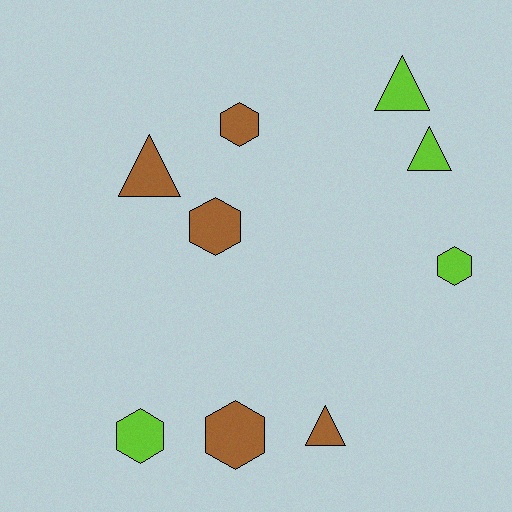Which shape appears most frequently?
Hexagon, with 5 objects.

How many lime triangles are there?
There are 2 lime triangles.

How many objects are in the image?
There are 9 objects.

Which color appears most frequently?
Brown, with 5 objects.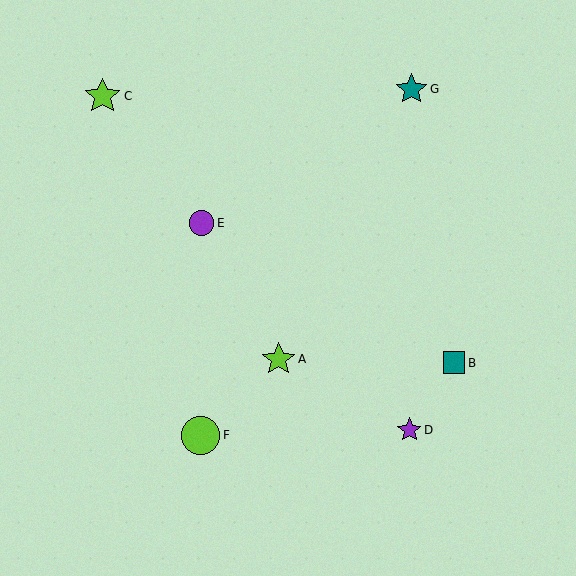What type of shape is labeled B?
Shape B is a teal square.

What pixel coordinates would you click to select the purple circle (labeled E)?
Click at (201, 223) to select the purple circle E.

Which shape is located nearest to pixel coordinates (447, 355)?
The teal square (labeled B) at (454, 363) is nearest to that location.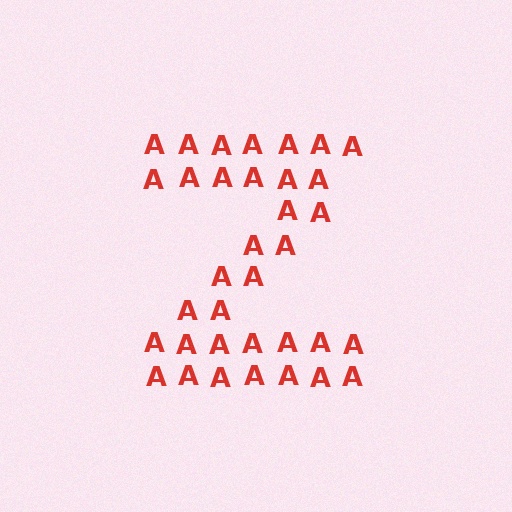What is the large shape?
The large shape is the letter Z.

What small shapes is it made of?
It is made of small letter A's.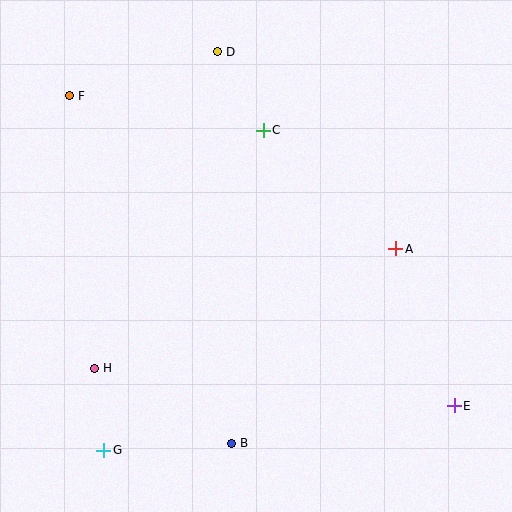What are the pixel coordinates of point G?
Point G is at (104, 450).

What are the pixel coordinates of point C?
Point C is at (263, 130).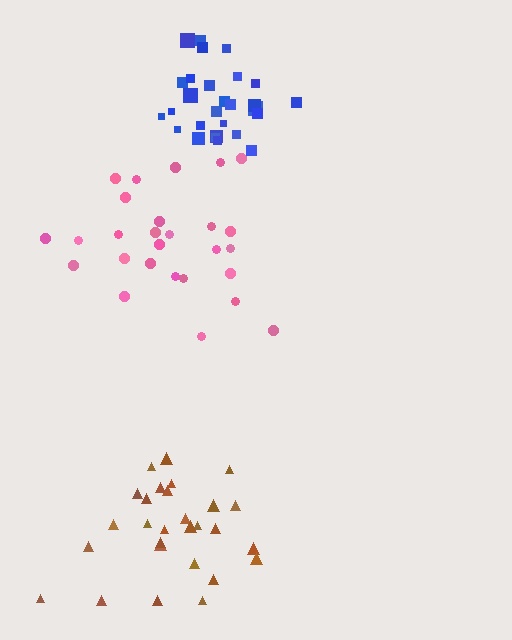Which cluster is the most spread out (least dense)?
Brown.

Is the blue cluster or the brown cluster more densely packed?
Blue.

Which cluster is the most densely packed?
Blue.